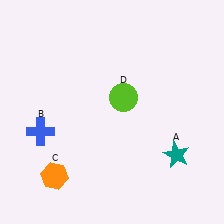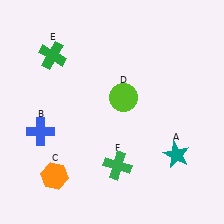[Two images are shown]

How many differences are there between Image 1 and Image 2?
There are 2 differences between the two images.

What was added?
A green cross (E), a green cross (F) were added in Image 2.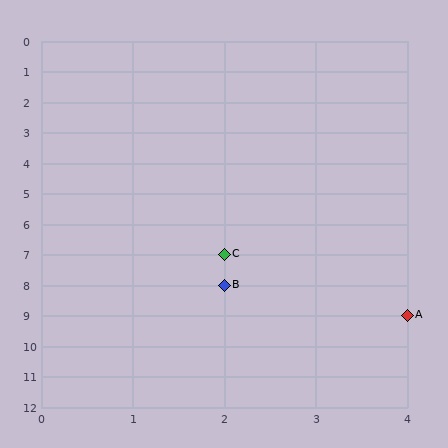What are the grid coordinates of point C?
Point C is at grid coordinates (2, 7).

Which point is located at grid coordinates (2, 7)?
Point C is at (2, 7).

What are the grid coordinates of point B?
Point B is at grid coordinates (2, 8).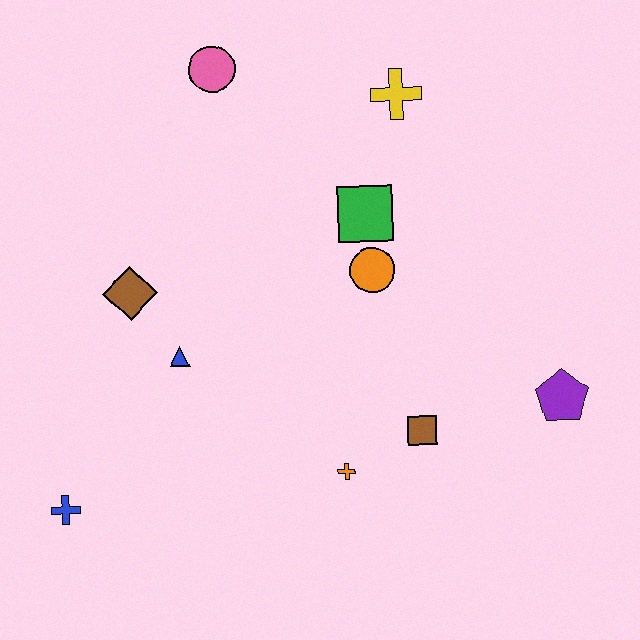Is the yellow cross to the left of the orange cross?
No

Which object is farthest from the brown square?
The pink circle is farthest from the brown square.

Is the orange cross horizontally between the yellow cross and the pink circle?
Yes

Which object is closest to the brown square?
The orange cross is closest to the brown square.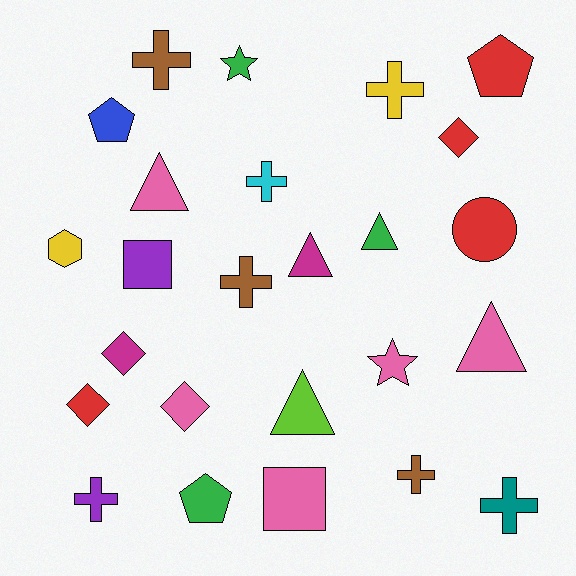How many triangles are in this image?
There are 5 triangles.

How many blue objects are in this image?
There is 1 blue object.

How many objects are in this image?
There are 25 objects.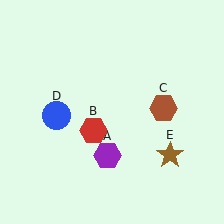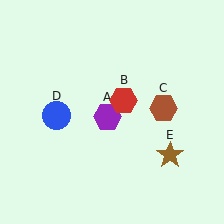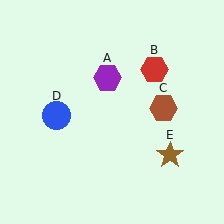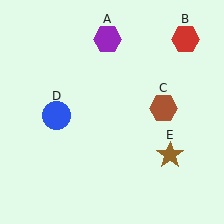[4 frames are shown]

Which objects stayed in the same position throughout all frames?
Brown hexagon (object C) and blue circle (object D) and brown star (object E) remained stationary.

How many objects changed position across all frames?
2 objects changed position: purple hexagon (object A), red hexagon (object B).